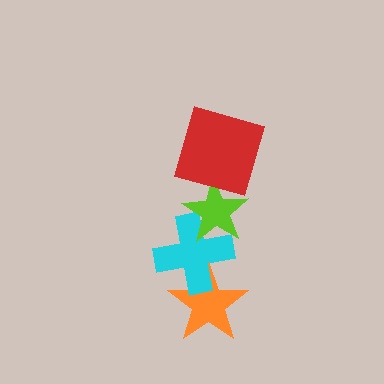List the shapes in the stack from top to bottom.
From top to bottom: the red square, the lime star, the cyan cross, the orange star.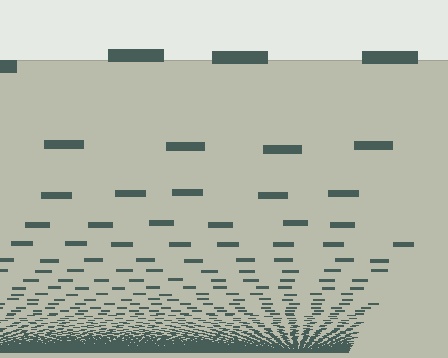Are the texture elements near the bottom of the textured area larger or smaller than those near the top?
Smaller. The gradient is inverted — elements near the bottom are smaller and denser.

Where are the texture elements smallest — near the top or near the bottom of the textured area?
Near the bottom.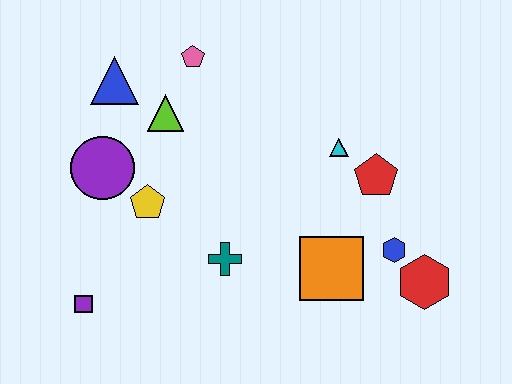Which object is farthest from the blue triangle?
The red hexagon is farthest from the blue triangle.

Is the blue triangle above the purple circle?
Yes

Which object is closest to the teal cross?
The yellow pentagon is closest to the teal cross.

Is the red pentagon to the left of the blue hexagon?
Yes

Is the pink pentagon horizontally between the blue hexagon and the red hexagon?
No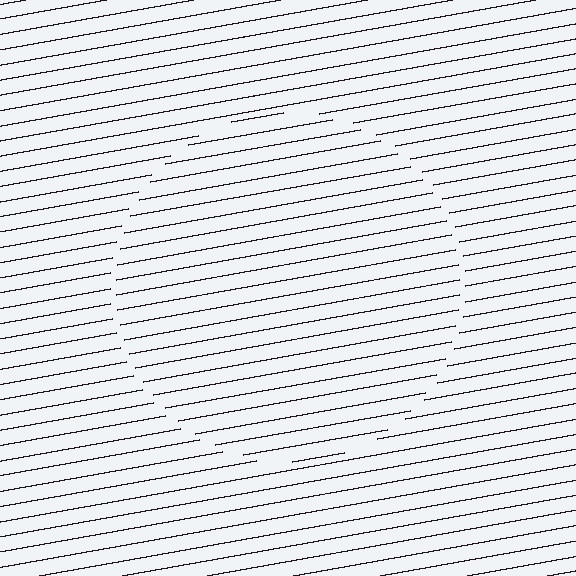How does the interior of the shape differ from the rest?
The interior of the shape contains the same grating, shifted by half a period — the contour is defined by the phase discontinuity where line-ends from the inner and outer gratings abut.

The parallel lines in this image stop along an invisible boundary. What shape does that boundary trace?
An illusory circle. The interior of the shape contains the same grating, shifted by half a period — the contour is defined by the phase discontinuity where line-ends from the inner and outer gratings abut.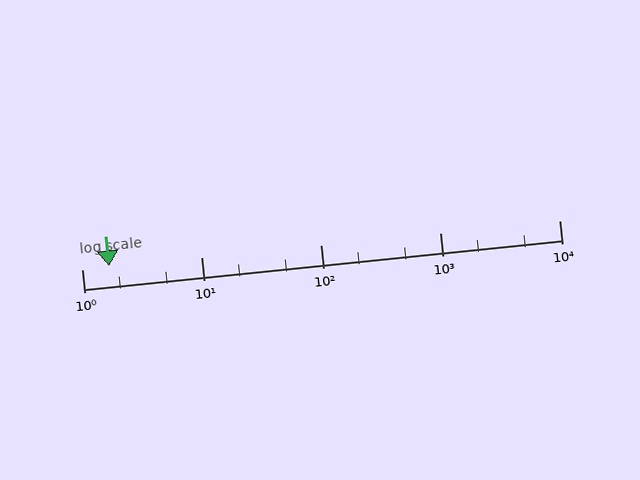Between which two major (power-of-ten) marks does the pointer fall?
The pointer is between 1 and 10.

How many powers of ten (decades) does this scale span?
The scale spans 4 decades, from 1 to 10000.